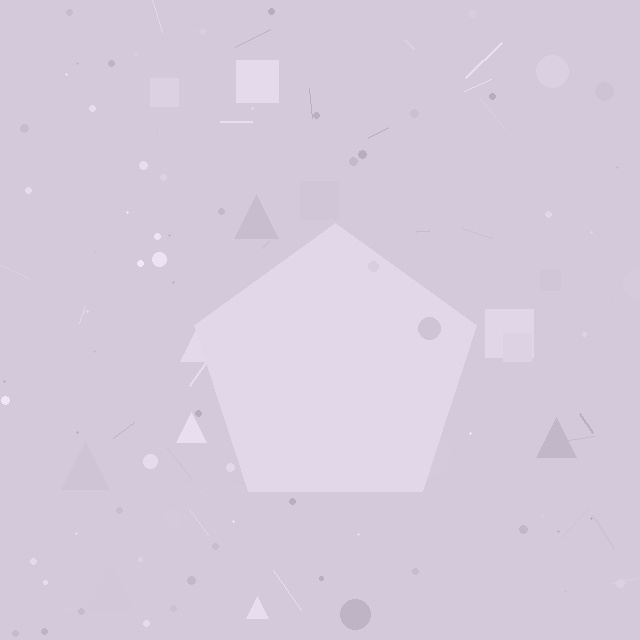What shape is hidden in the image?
A pentagon is hidden in the image.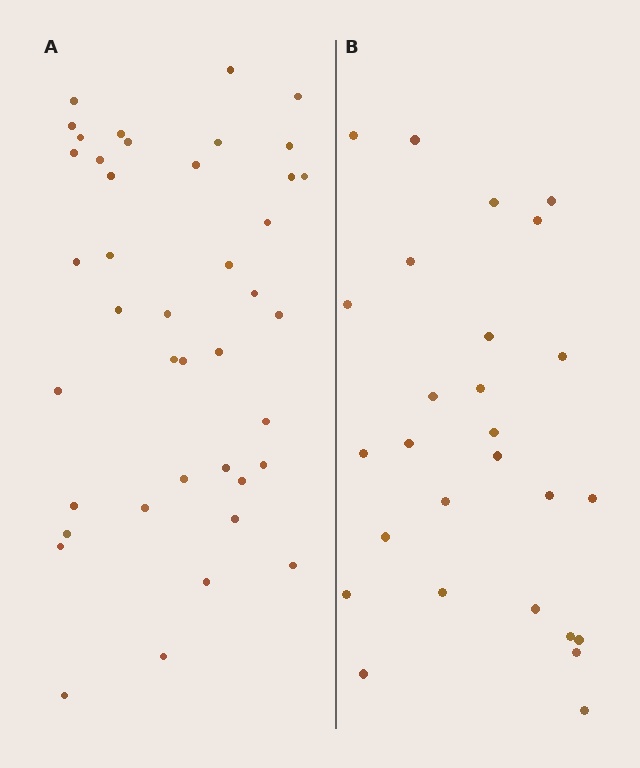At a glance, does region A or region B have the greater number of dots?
Region A (the left region) has more dots.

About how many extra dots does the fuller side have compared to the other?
Region A has approximately 15 more dots than region B.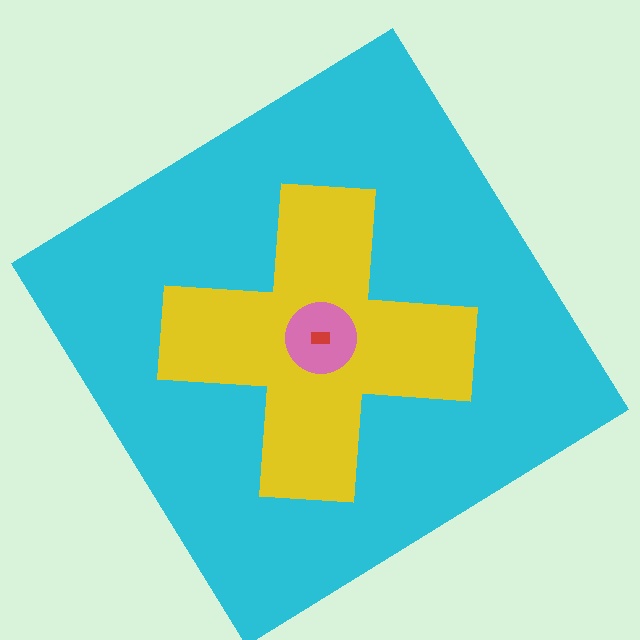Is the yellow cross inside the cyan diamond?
Yes.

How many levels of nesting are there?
4.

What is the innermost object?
The red rectangle.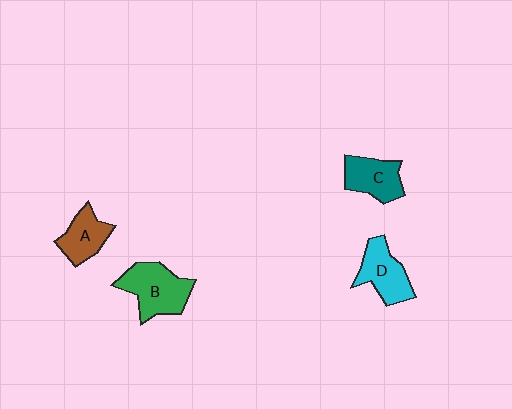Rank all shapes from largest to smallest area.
From largest to smallest: B (green), D (cyan), C (teal), A (brown).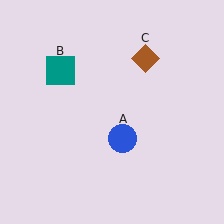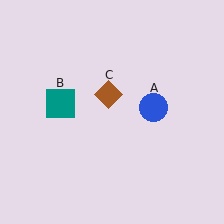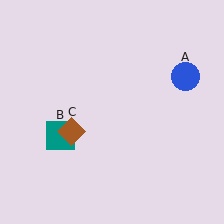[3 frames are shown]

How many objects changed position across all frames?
3 objects changed position: blue circle (object A), teal square (object B), brown diamond (object C).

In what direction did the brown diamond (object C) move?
The brown diamond (object C) moved down and to the left.